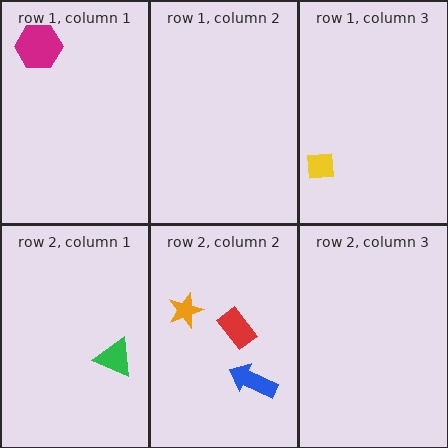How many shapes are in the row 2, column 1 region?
1.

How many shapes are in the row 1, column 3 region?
1.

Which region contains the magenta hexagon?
The row 1, column 1 region.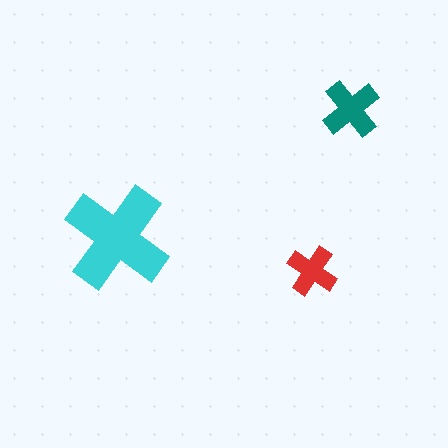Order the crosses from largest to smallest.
the cyan one, the teal one, the red one.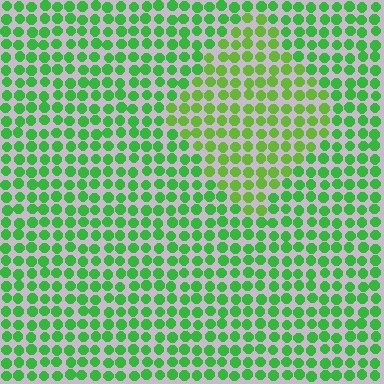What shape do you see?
I see a diamond.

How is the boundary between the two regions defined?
The boundary is defined purely by a slight shift in hue (about 26 degrees). Spacing, size, and orientation are identical on both sides.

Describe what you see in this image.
The image is filled with small green elements in a uniform arrangement. A diamond-shaped region is visible where the elements are tinted to a slightly different hue, forming a subtle color boundary.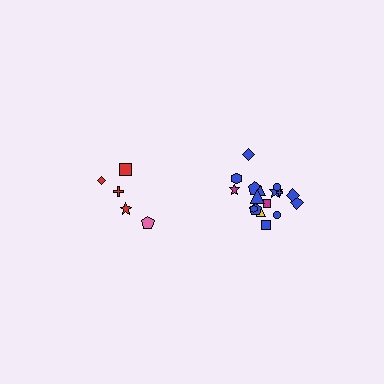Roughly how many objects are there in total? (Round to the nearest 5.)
Roughly 25 objects in total.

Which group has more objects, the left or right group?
The right group.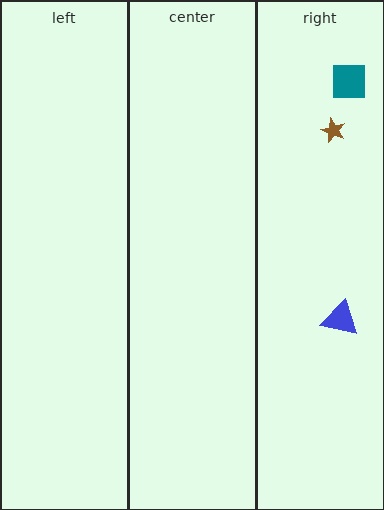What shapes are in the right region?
The brown star, the blue triangle, the teal square.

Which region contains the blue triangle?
The right region.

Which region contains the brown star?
The right region.